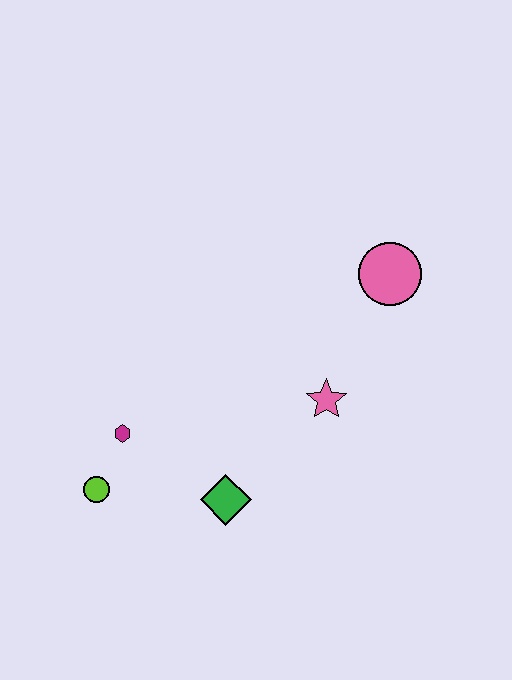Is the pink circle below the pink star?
No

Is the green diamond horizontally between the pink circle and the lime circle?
Yes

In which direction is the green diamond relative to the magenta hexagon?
The green diamond is to the right of the magenta hexagon.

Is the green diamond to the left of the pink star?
Yes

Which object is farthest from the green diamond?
The pink circle is farthest from the green diamond.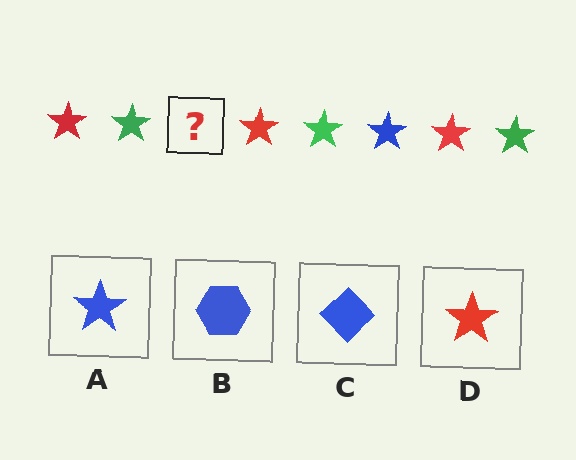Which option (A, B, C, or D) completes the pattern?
A.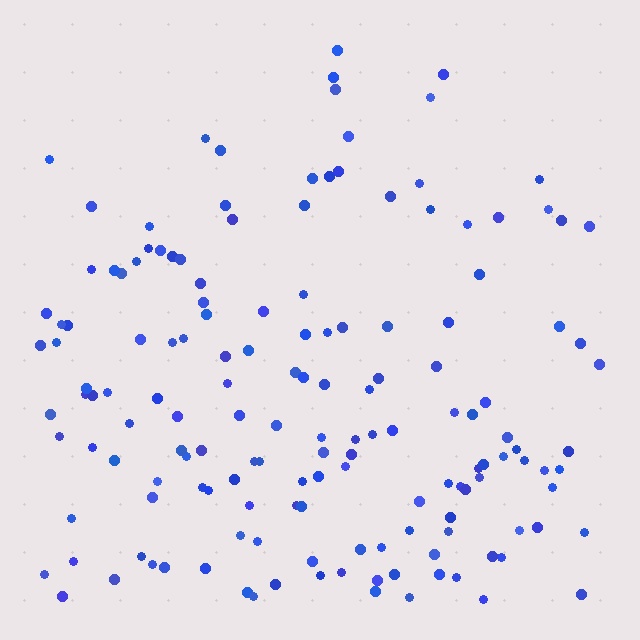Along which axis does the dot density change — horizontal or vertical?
Vertical.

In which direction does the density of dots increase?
From top to bottom, with the bottom side densest.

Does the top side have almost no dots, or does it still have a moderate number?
Still a moderate number, just noticeably fewer than the bottom.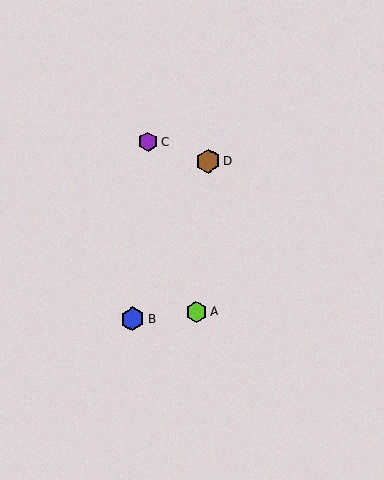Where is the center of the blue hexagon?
The center of the blue hexagon is at (133, 319).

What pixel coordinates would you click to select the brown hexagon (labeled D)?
Click at (208, 161) to select the brown hexagon D.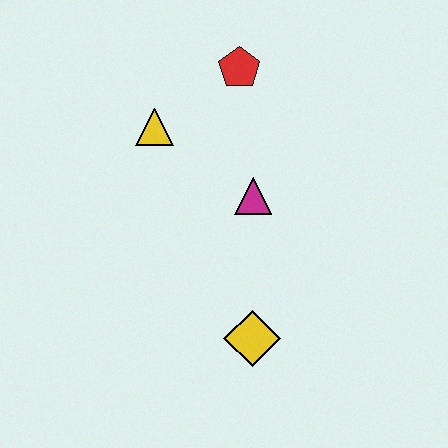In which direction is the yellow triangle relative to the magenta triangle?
The yellow triangle is to the left of the magenta triangle.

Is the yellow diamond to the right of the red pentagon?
Yes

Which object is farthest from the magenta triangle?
The yellow diamond is farthest from the magenta triangle.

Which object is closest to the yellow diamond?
The magenta triangle is closest to the yellow diamond.